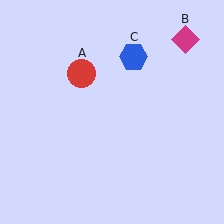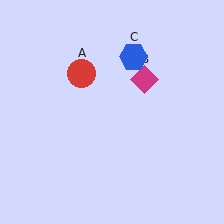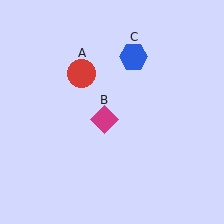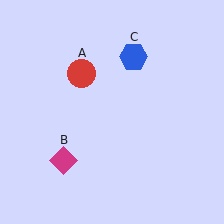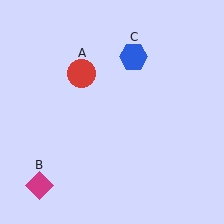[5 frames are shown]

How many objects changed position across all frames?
1 object changed position: magenta diamond (object B).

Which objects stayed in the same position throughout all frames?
Red circle (object A) and blue hexagon (object C) remained stationary.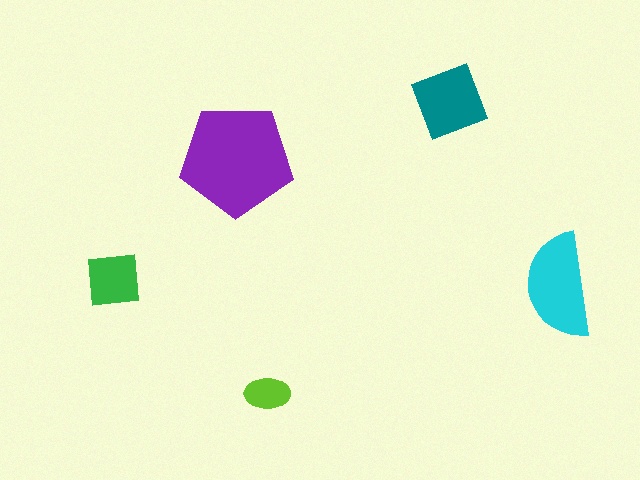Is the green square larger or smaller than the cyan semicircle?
Smaller.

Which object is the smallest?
The lime ellipse.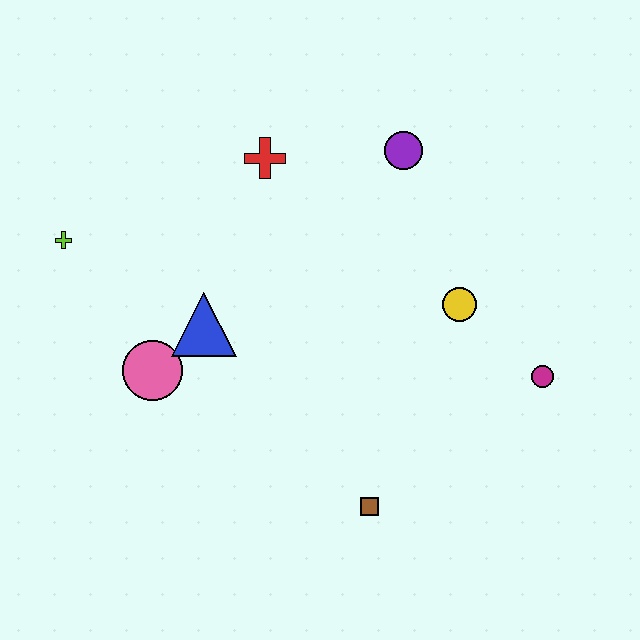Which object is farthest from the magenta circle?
The lime cross is farthest from the magenta circle.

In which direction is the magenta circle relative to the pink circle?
The magenta circle is to the right of the pink circle.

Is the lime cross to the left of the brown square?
Yes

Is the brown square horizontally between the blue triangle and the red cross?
No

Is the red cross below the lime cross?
No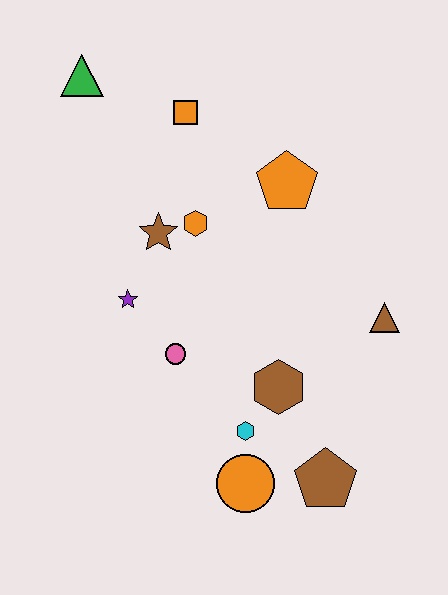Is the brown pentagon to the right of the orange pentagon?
Yes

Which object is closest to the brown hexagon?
The cyan hexagon is closest to the brown hexagon.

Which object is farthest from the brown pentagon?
The green triangle is farthest from the brown pentagon.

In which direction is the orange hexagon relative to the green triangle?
The orange hexagon is below the green triangle.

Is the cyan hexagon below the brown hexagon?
Yes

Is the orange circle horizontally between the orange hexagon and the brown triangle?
Yes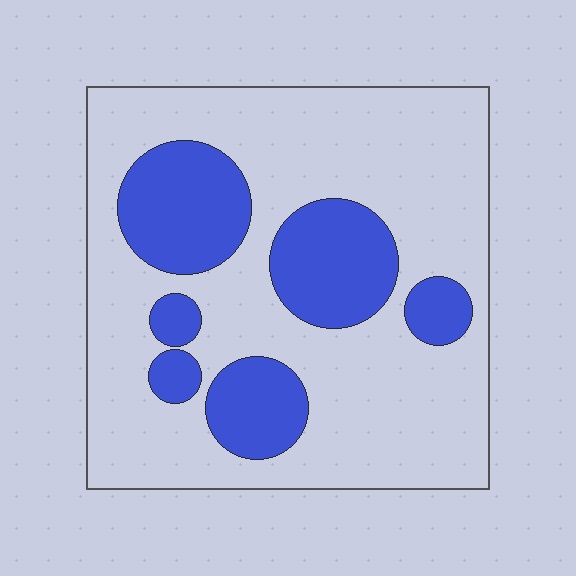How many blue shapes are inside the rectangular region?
6.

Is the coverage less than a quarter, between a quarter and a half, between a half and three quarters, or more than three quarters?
Between a quarter and a half.